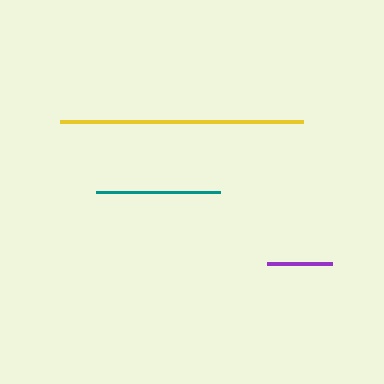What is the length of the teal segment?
The teal segment is approximately 124 pixels long.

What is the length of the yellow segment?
The yellow segment is approximately 243 pixels long.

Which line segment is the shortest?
The purple line is the shortest at approximately 65 pixels.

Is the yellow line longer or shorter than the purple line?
The yellow line is longer than the purple line.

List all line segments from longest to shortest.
From longest to shortest: yellow, teal, purple.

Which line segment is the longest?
The yellow line is the longest at approximately 243 pixels.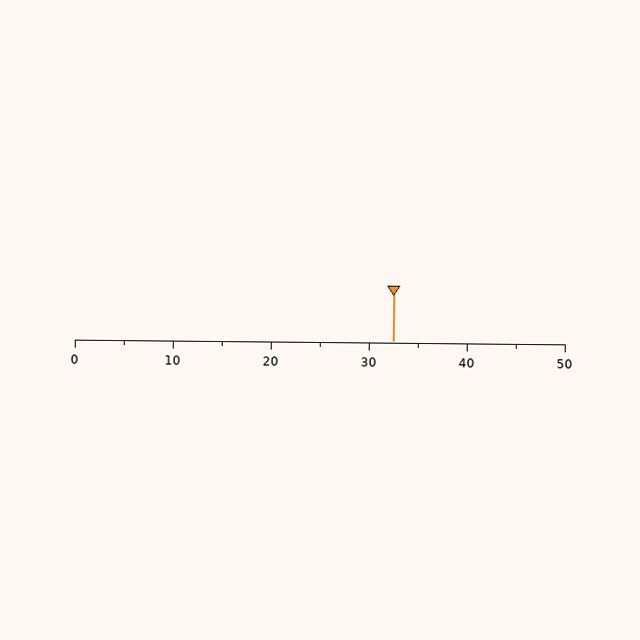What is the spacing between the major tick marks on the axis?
The major ticks are spaced 10 apart.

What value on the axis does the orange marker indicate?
The marker indicates approximately 32.5.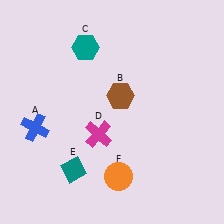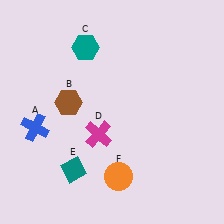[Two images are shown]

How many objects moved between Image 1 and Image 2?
1 object moved between the two images.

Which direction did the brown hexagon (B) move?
The brown hexagon (B) moved left.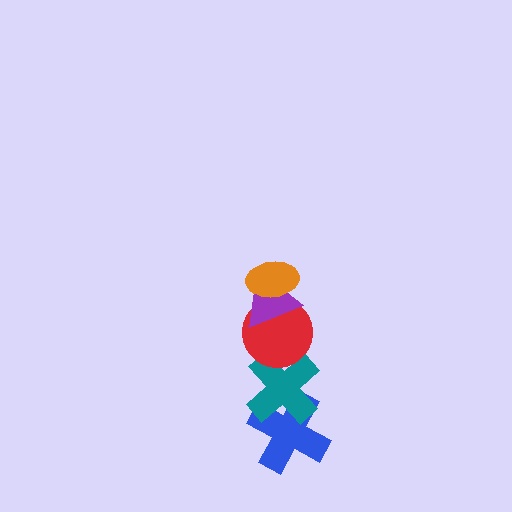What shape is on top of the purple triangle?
The orange ellipse is on top of the purple triangle.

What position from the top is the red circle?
The red circle is 3rd from the top.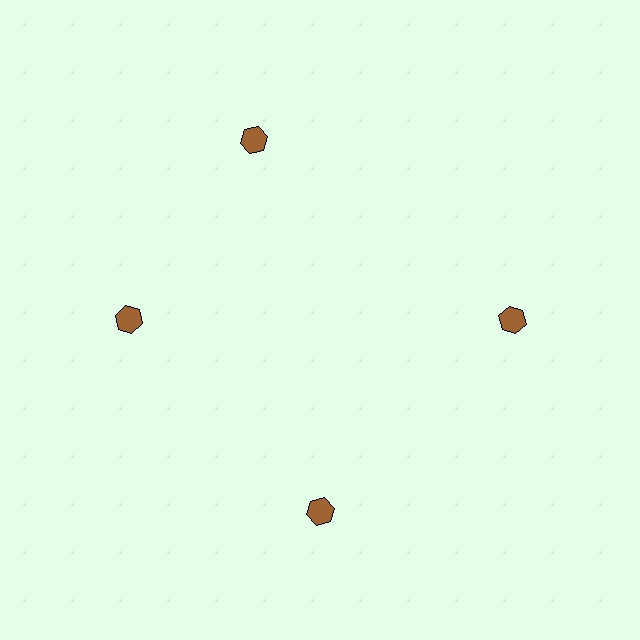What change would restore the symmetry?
The symmetry would be restored by rotating it back into even spacing with its neighbors so that all 4 hexagons sit at equal angles and equal distance from the center.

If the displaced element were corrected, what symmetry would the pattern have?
It would have 4-fold rotational symmetry — the pattern would map onto itself every 90 degrees.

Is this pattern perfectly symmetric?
No. The 4 brown hexagons are arranged in a ring, but one element near the 12 o'clock position is rotated out of alignment along the ring, breaking the 4-fold rotational symmetry.